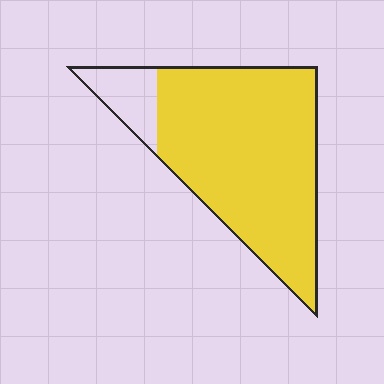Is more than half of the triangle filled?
Yes.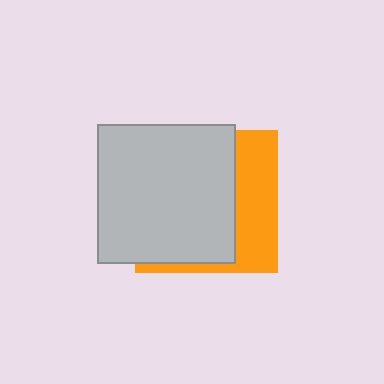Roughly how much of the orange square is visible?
A small part of it is visible (roughly 34%).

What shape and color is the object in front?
The object in front is a light gray square.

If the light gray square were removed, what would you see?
You would see the complete orange square.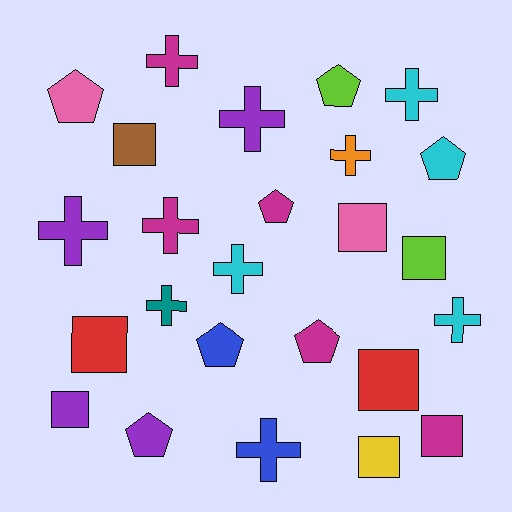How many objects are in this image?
There are 25 objects.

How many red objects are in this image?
There are 2 red objects.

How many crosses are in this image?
There are 10 crosses.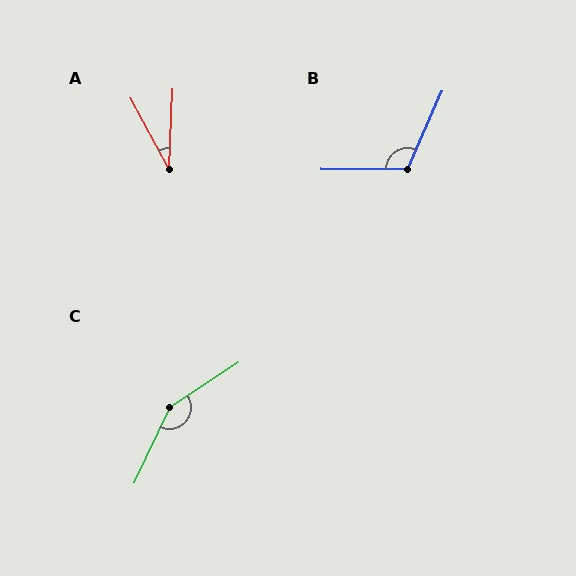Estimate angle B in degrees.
Approximately 114 degrees.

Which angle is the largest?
C, at approximately 148 degrees.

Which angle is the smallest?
A, at approximately 31 degrees.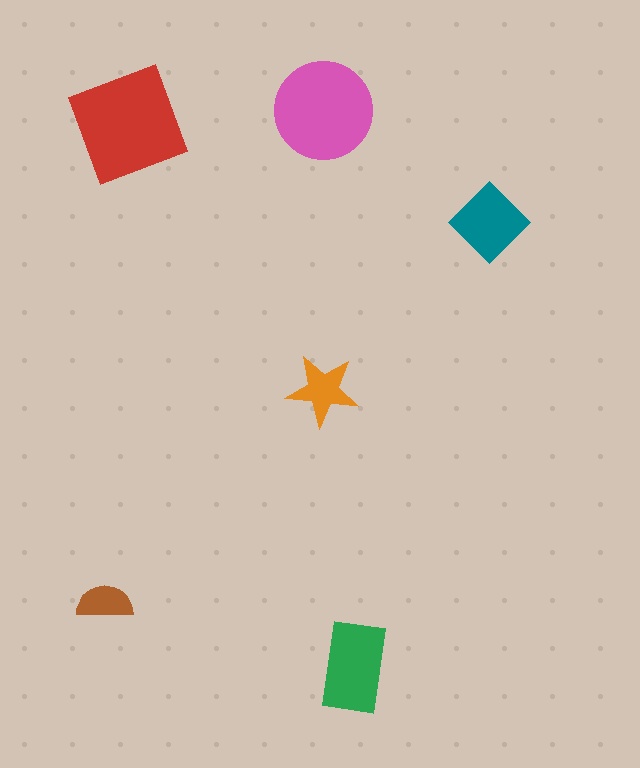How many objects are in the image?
There are 6 objects in the image.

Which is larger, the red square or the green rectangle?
The red square.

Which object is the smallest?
The brown semicircle.